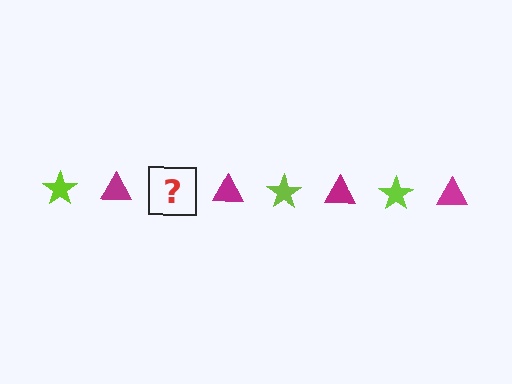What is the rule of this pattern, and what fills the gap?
The rule is that the pattern alternates between lime star and magenta triangle. The gap should be filled with a lime star.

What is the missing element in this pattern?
The missing element is a lime star.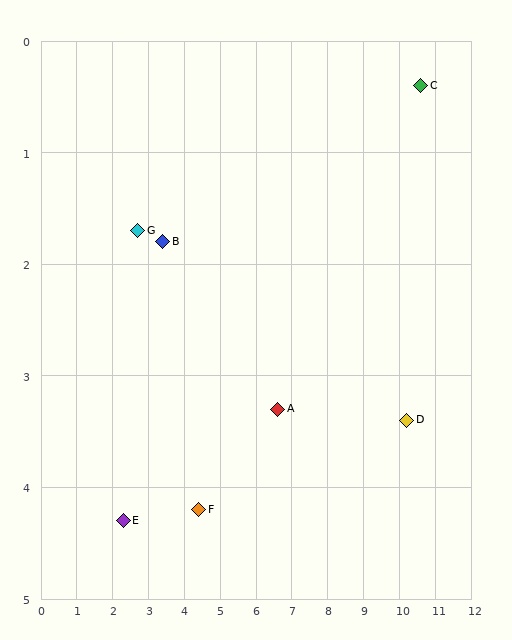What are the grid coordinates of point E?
Point E is at approximately (2.3, 4.3).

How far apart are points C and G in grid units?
Points C and G are about 8.0 grid units apart.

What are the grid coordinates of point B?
Point B is at approximately (3.4, 1.8).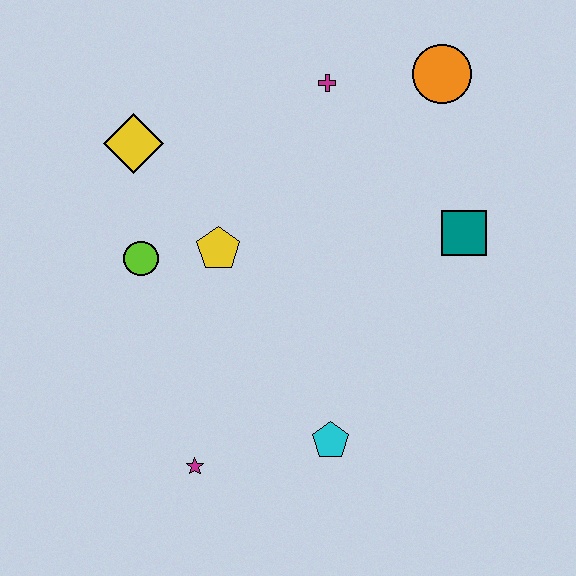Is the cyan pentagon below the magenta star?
No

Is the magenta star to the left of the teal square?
Yes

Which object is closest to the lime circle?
The yellow pentagon is closest to the lime circle.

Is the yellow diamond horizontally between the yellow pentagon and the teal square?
No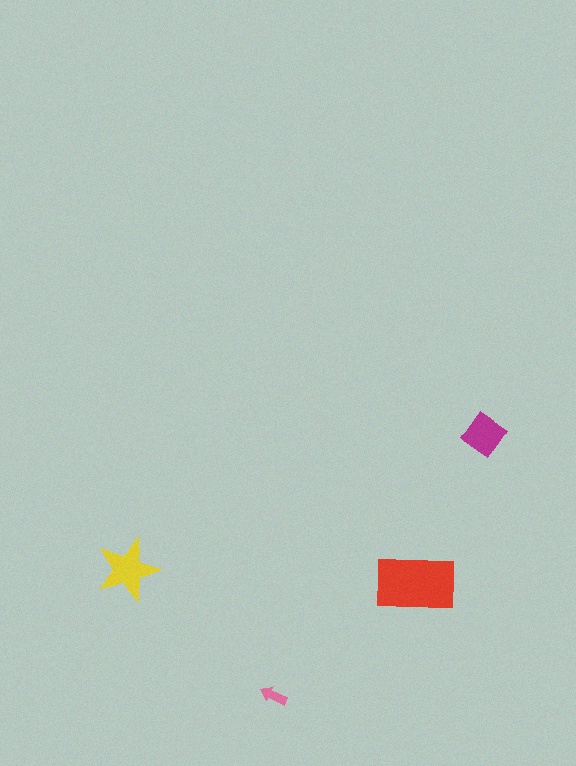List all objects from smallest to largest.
The pink arrow, the magenta diamond, the yellow star, the red rectangle.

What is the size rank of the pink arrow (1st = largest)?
4th.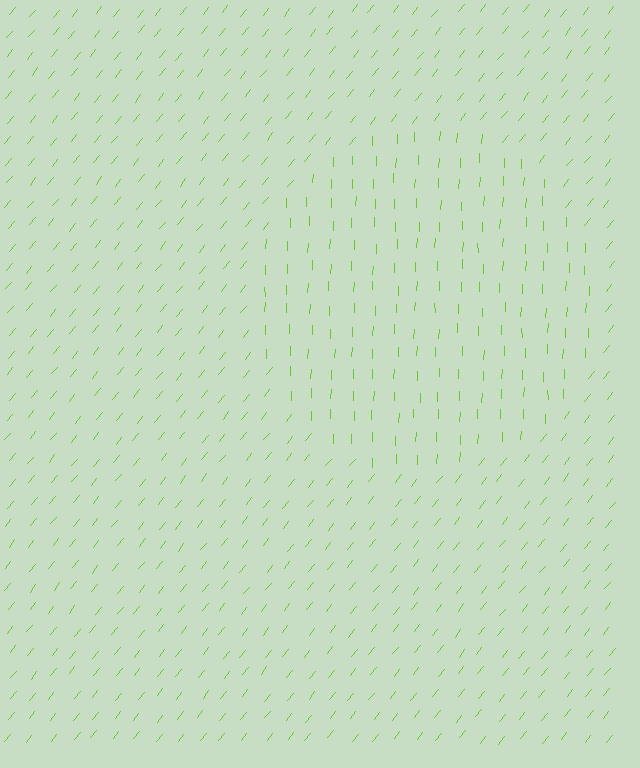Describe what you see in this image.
The image is filled with small lime line segments. A circle region in the image has lines oriented differently from the surrounding lines, creating a visible texture boundary.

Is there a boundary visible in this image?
Yes, there is a texture boundary formed by a change in line orientation.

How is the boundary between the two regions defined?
The boundary is defined purely by a change in line orientation (approximately 37 degrees difference). All lines are the same color and thickness.